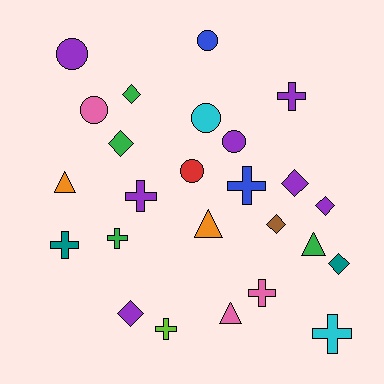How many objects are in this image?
There are 25 objects.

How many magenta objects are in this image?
There are no magenta objects.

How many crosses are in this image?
There are 8 crosses.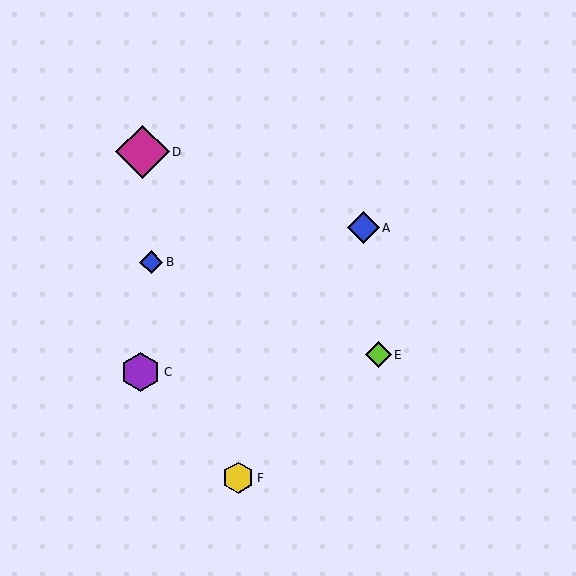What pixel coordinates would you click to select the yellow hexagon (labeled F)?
Click at (238, 478) to select the yellow hexagon F.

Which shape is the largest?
The magenta diamond (labeled D) is the largest.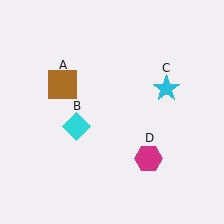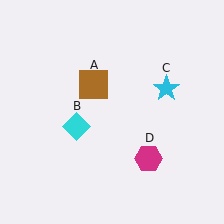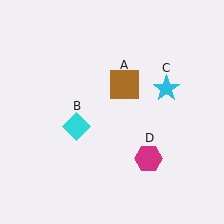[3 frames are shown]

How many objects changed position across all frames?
1 object changed position: brown square (object A).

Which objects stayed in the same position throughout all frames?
Cyan diamond (object B) and cyan star (object C) and magenta hexagon (object D) remained stationary.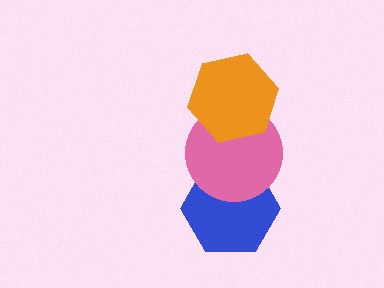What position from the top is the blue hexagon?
The blue hexagon is 3rd from the top.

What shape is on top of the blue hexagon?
The pink circle is on top of the blue hexagon.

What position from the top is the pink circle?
The pink circle is 2nd from the top.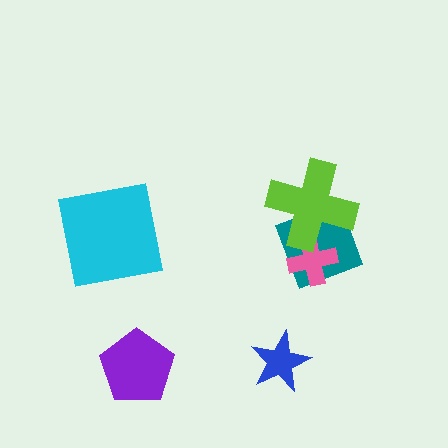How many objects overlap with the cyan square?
0 objects overlap with the cyan square.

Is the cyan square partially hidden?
No, no other shape covers it.